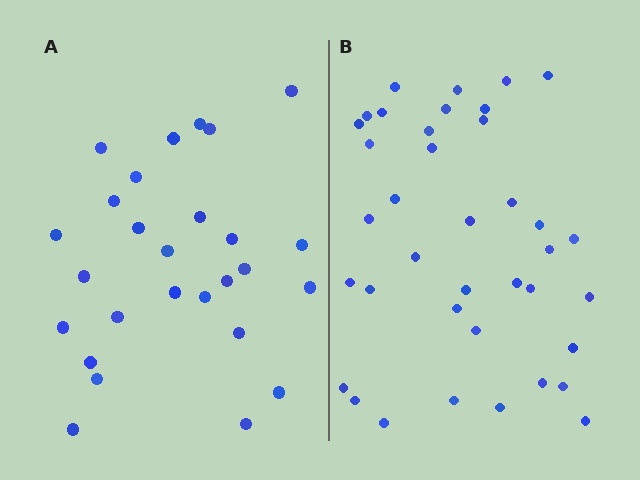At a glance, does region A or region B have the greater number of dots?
Region B (the right region) has more dots.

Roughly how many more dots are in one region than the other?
Region B has roughly 12 or so more dots than region A.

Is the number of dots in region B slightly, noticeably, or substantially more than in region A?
Region B has noticeably more, but not dramatically so. The ratio is roughly 1.4 to 1.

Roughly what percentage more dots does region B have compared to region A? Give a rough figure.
About 40% more.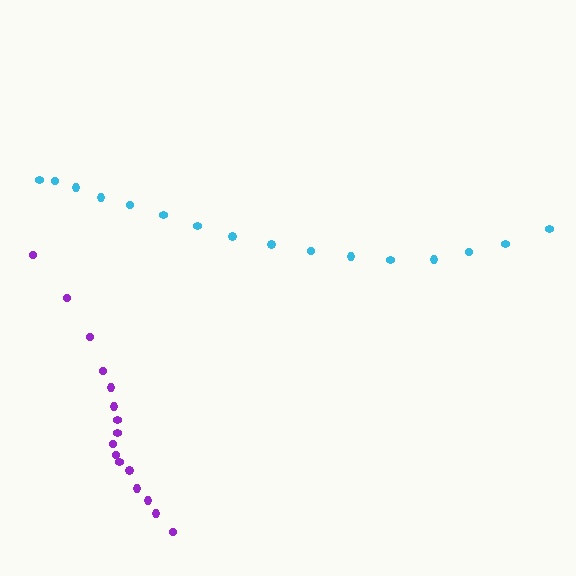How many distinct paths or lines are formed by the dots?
There are 2 distinct paths.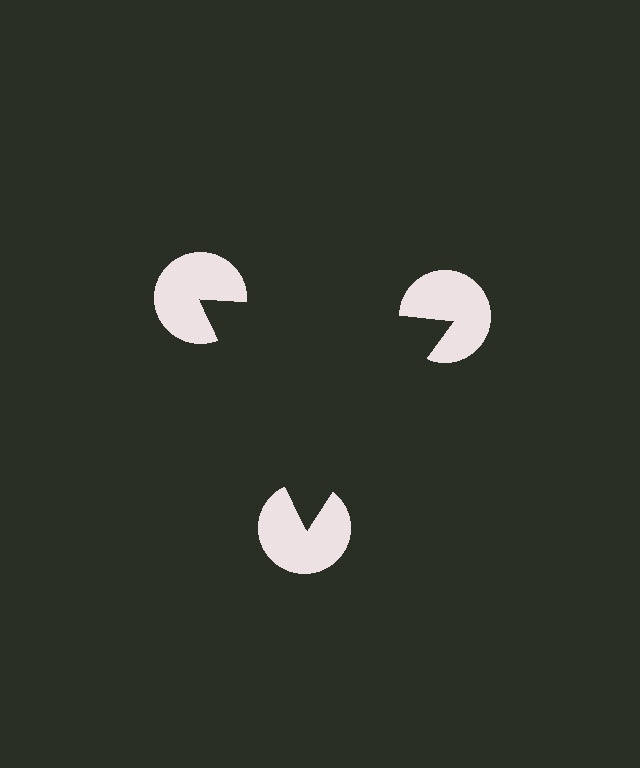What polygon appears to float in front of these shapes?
An illusory triangle — its edges are inferred from the aligned wedge cuts in the pac-man discs, not physically drawn.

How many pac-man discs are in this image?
There are 3 — one at each vertex of the illusory triangle.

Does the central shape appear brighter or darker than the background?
It typically appears slightly darker than the background, even though no actual brightness change is drawn.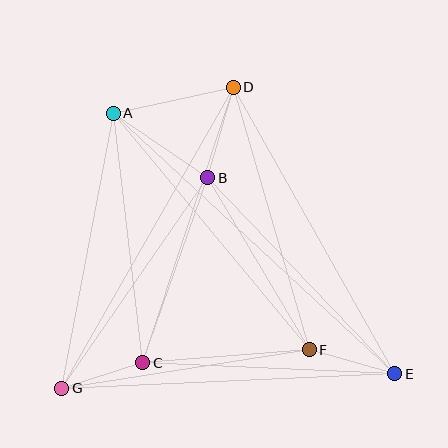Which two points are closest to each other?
Points C and G are closest to each other.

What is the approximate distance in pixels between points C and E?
The distance between C and E is approximately 252 pixels.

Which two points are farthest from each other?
Points A and E are farthest from each other.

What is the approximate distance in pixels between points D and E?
The distance between D and E is approximately 329 pixels.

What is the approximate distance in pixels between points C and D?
The distance between C and D is approximately 290 pixels.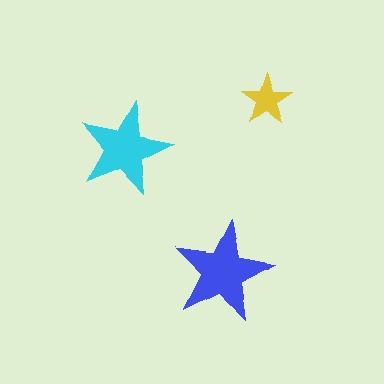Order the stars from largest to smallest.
the blue one, the cyan one, the yellow one.